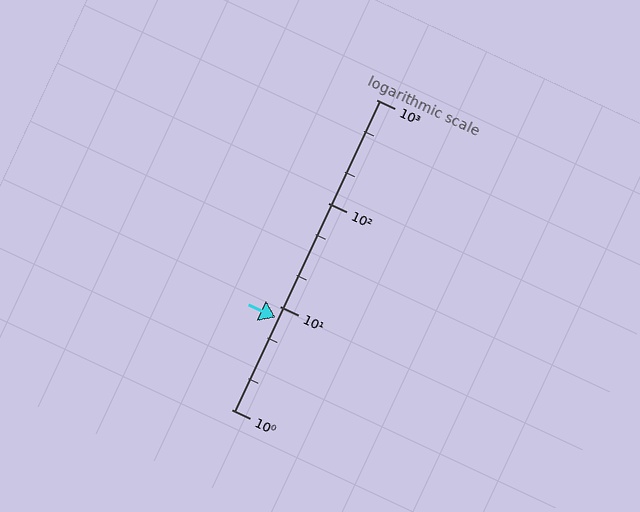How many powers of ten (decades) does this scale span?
The scale spans 3 decades, from 1 to 1000.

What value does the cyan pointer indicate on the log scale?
The pointer indicates approximately 7.8.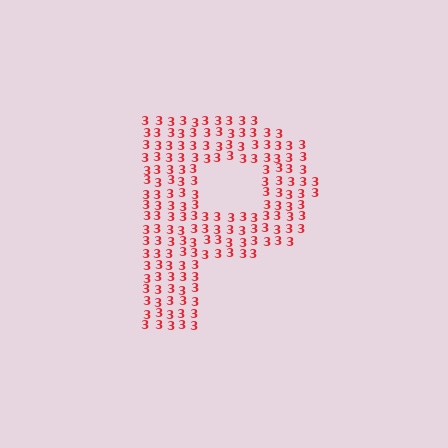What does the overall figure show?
The overall figure shows the letter P.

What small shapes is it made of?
It is made of small digit 3's.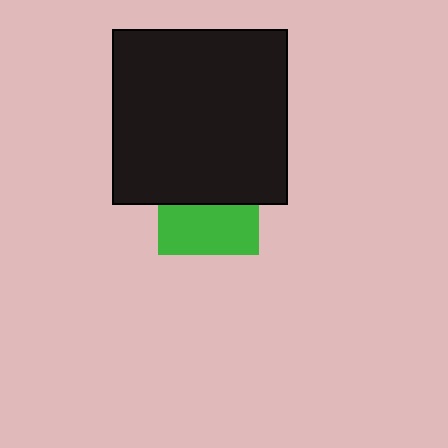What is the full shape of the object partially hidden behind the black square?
The partially hidden object is a green square.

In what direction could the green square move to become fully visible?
The green square could move down. That would shift it out from behind the black square entirely.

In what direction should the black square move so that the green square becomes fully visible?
The black square should move up. That is the shortest direction to clear the overlap and leave the green square fully visible.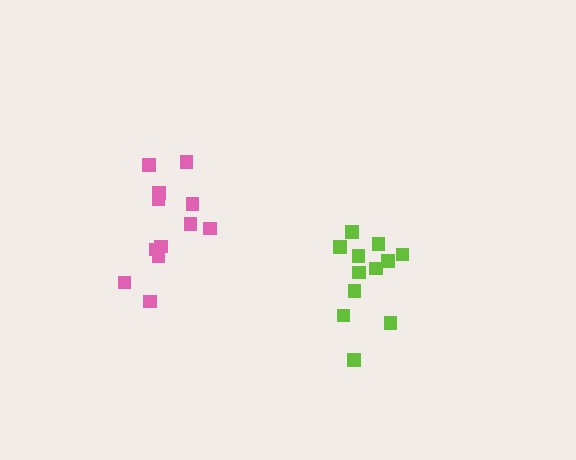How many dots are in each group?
Group 1: 12 dots, Group 2: 12 dots (24 total).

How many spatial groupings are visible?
There are 2 spatial groupings.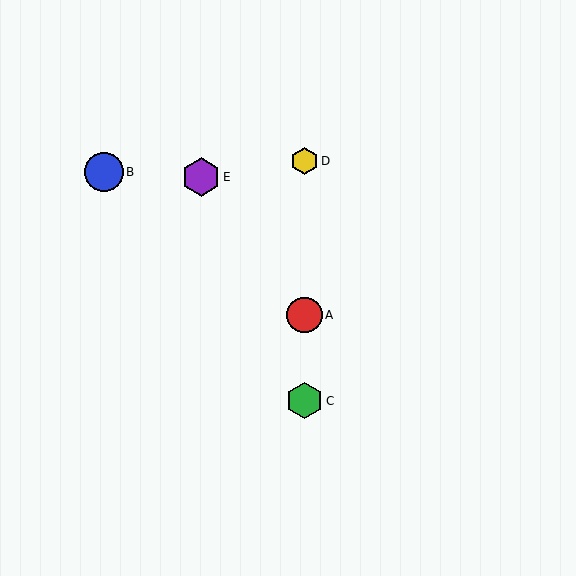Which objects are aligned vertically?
Objects A, C, D are aligned vertically.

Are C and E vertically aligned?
No, C is at x≈305 and E is at x≈201.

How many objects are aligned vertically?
3 objects (A, C, D) are aligned vertically.